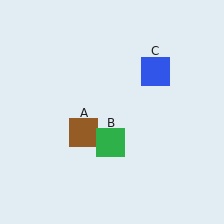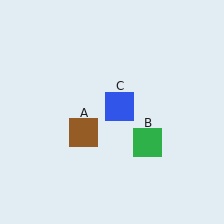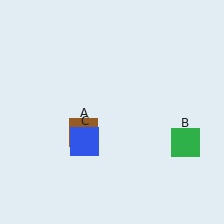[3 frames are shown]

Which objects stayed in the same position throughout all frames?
Brown square (object A) remained stationary.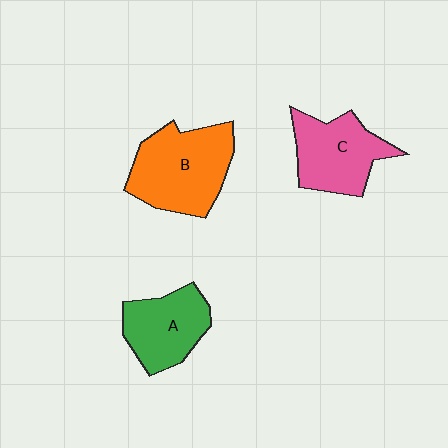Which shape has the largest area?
Shape B (orange).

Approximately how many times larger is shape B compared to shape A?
Approximately 1.4 times.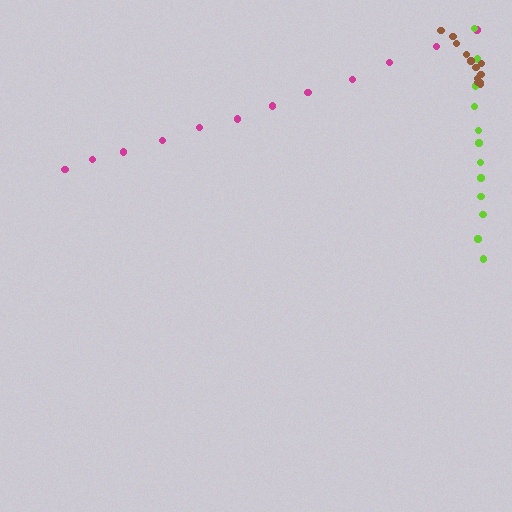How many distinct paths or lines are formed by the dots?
There are 3 distinct paths.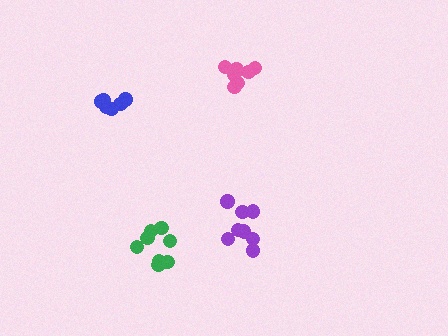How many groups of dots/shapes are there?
There are 4 groups.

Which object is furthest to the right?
The pink cluster is rightmost.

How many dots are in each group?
Group 1: 8 dots, Group 2: 8 dots, Group 3: 7 dots, Group 4: 8 dots (31 total).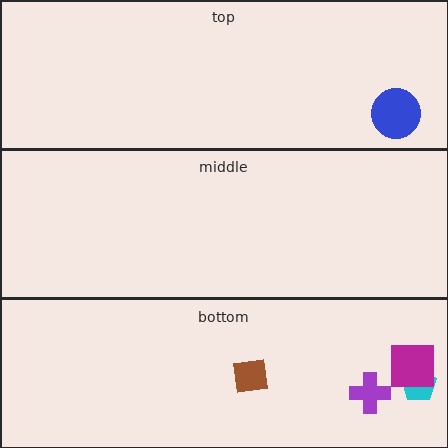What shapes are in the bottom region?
The brown square, the purple cross, the cyan pentagon, the magenta square.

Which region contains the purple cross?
The bottom region.